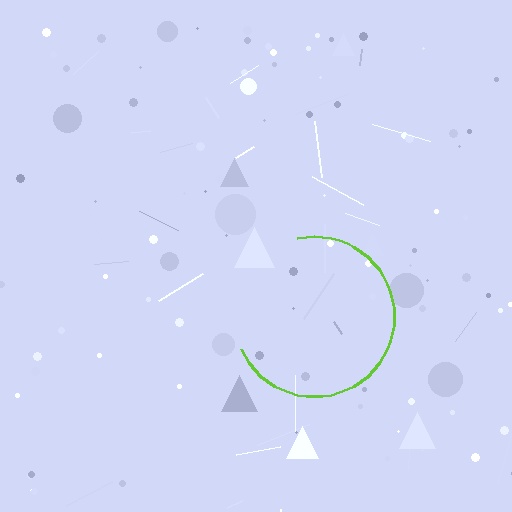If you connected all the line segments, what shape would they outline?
They would outline a circle.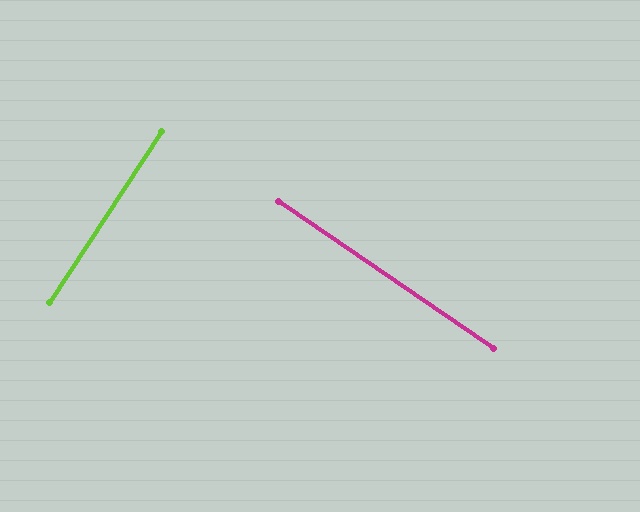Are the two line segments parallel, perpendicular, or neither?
Perpendicular — they meet at approximately 89°.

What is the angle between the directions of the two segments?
Approximately 89 degrees.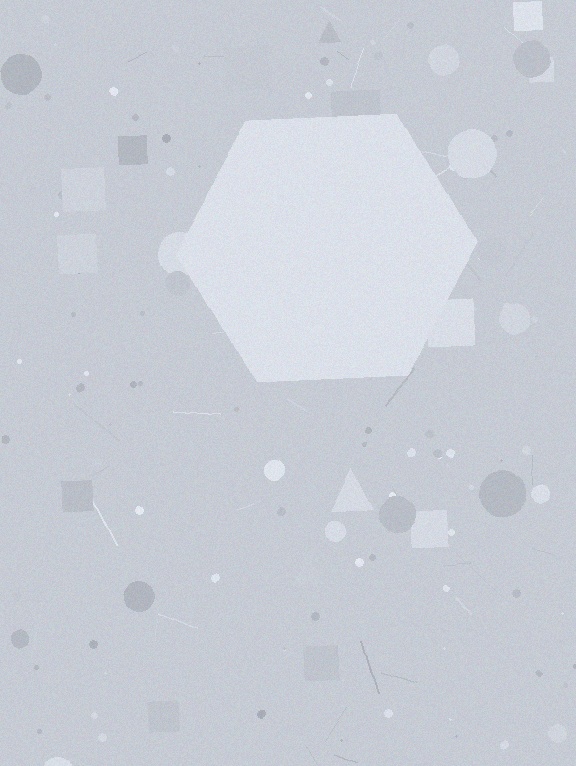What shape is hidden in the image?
A hexagon is hidden in the image.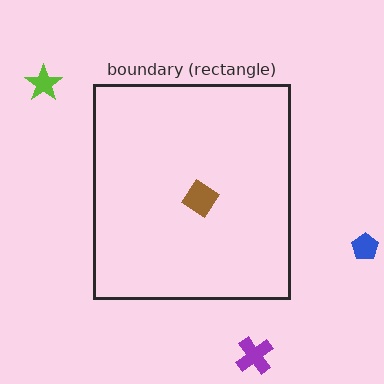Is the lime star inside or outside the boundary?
Outside.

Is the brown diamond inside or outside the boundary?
Inside.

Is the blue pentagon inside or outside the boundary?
Outside.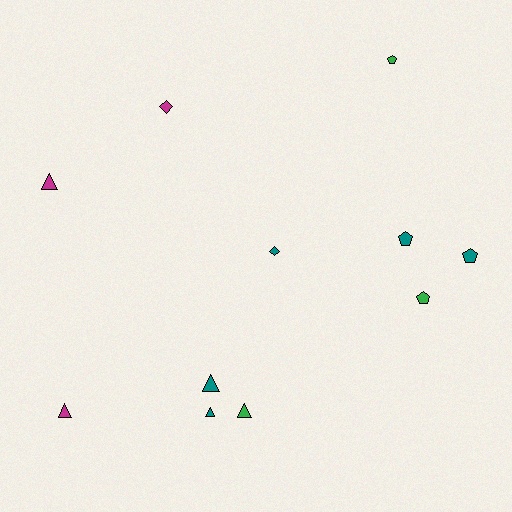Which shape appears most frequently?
Triangle, with 5 objects.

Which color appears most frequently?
Teal, with 5 objects.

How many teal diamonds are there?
There is 1 teal diamond.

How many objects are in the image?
There are 11 objects.